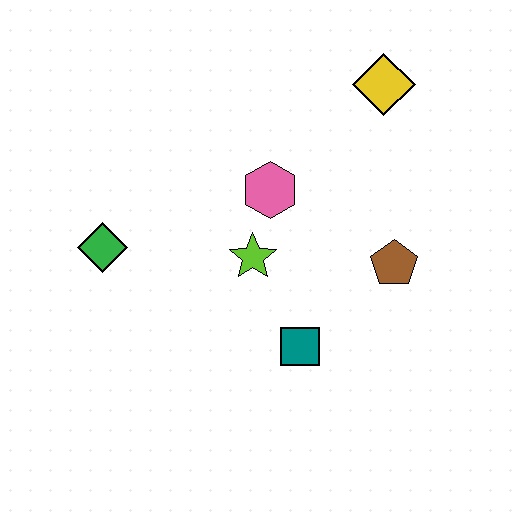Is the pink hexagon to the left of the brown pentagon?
Yes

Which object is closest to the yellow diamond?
The pink hexagon is closest to the yellow diamond.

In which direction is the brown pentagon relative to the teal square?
The brown pentagon is to the right of the teal square.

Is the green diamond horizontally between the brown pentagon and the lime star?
No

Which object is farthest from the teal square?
The yellow diamond is farthest from the teal square.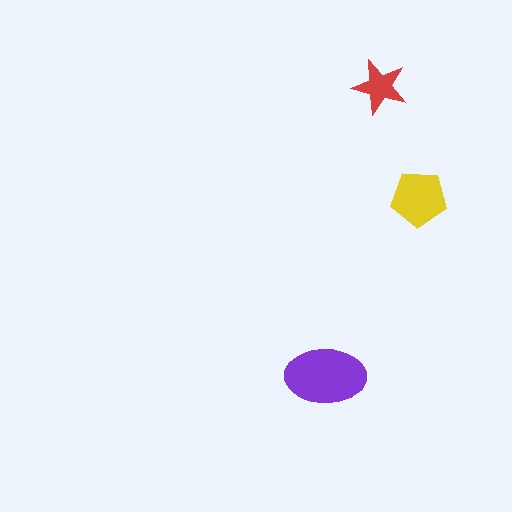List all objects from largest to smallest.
The purple ellipse, the yellow pentagon, the red star.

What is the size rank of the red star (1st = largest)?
3rd.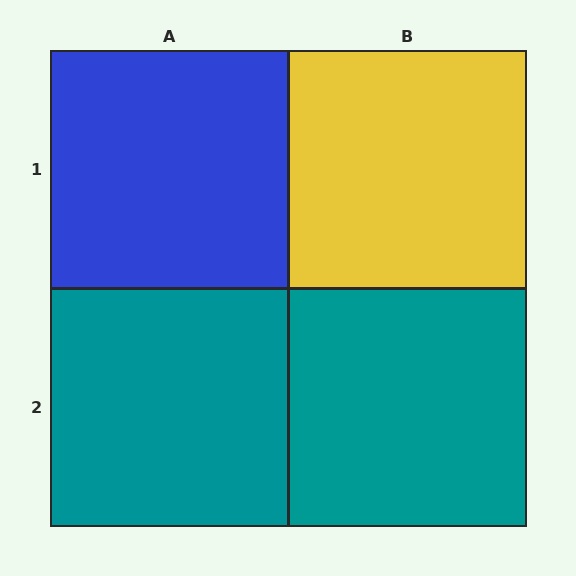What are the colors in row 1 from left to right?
Blue, yellow.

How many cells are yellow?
1 cell is yellow.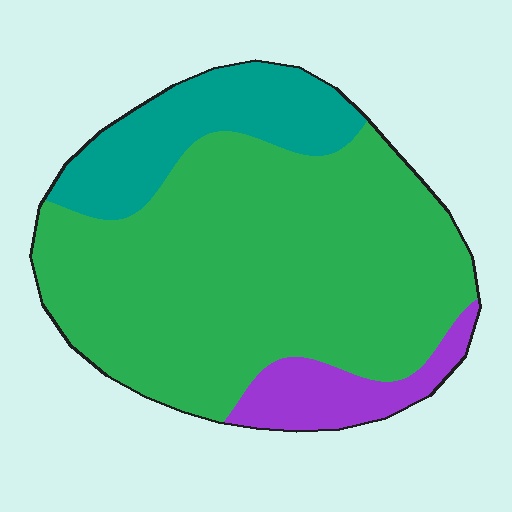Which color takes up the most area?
Green, at roughly 70%.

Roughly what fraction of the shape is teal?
Teal takes up less than a quarter of the shape.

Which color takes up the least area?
Purple, at roughly 10%.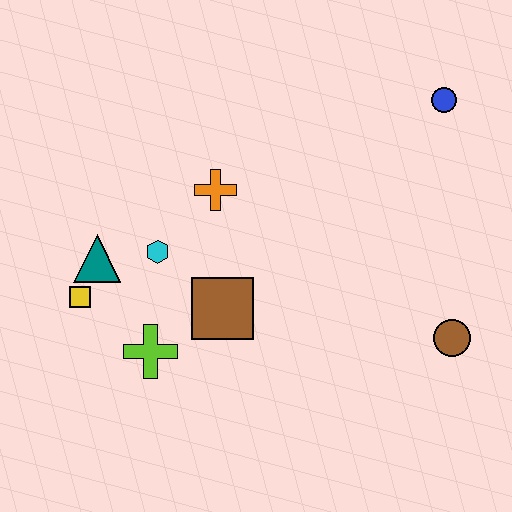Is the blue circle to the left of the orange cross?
No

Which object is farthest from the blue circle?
The yellow square is farthest from the blue circle.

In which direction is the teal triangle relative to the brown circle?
The teal triangle is to the left of the brown circle.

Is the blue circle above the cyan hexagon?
Yes